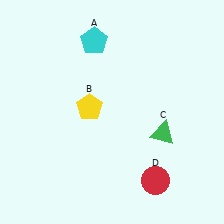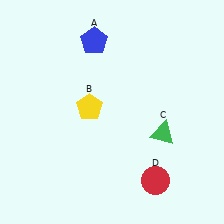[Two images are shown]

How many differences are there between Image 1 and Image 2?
There is 1 difference between the two images.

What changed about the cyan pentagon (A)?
In Image 1, A is cyan. In Image 2, it changed to blue.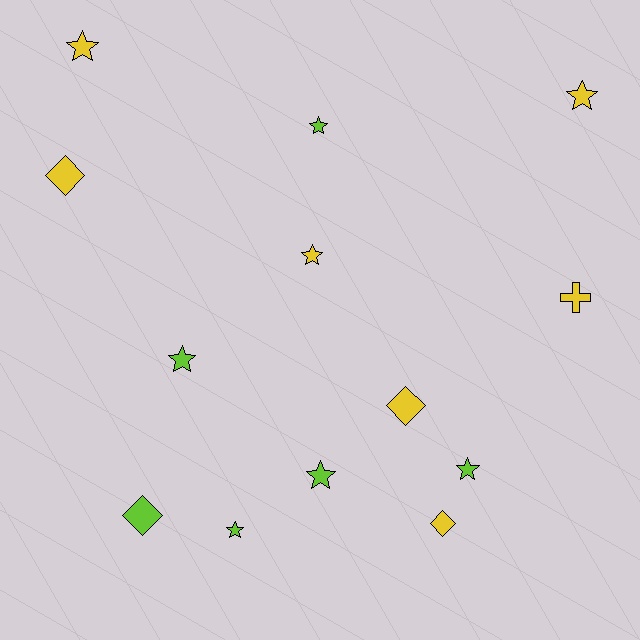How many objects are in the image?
There are 13 objects.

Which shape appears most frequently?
Star, with 8 objects.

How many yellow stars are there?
There are 3 yellow stars.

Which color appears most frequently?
Yellow, with 7 objects.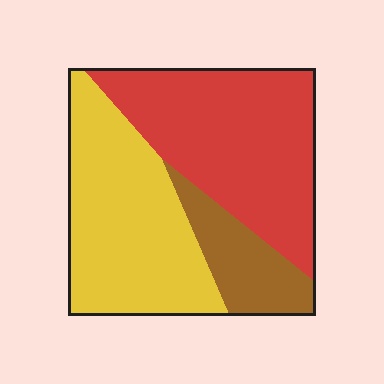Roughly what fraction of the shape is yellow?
Yellow takes up about two fifths (2/5) of the shape.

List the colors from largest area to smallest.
From largest to smallest: red, yellow, brown.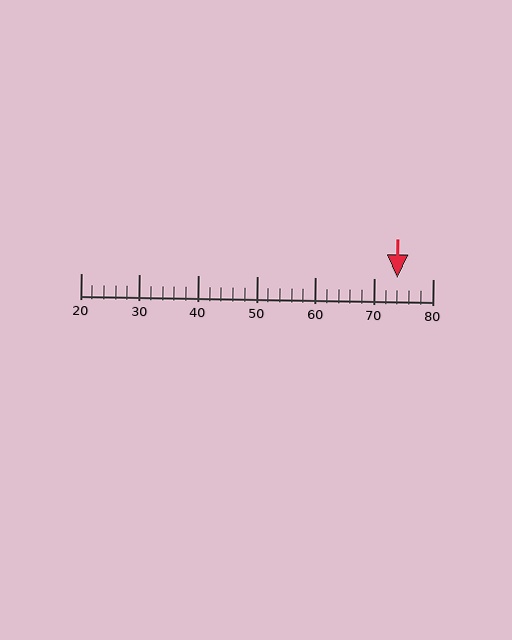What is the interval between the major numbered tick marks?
The major tick marks are spaced 10 units apart.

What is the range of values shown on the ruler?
The ruler shows values from 20 to 80.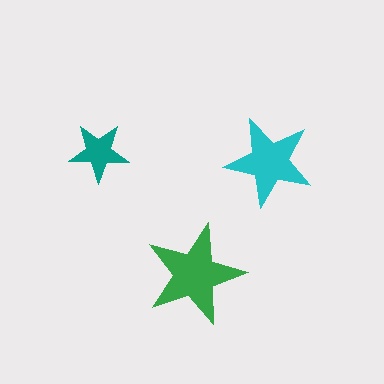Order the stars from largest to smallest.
the green one, the cyan one, the teal one.